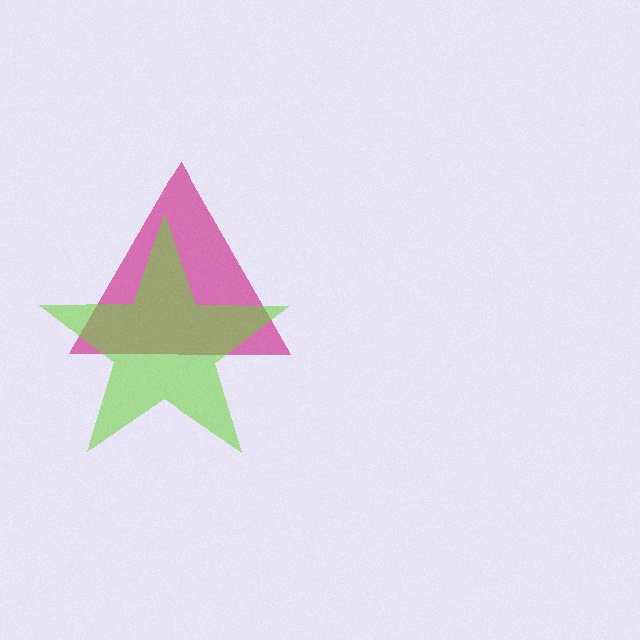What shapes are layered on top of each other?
The layered shapes are: a magenta triangle, a lime star.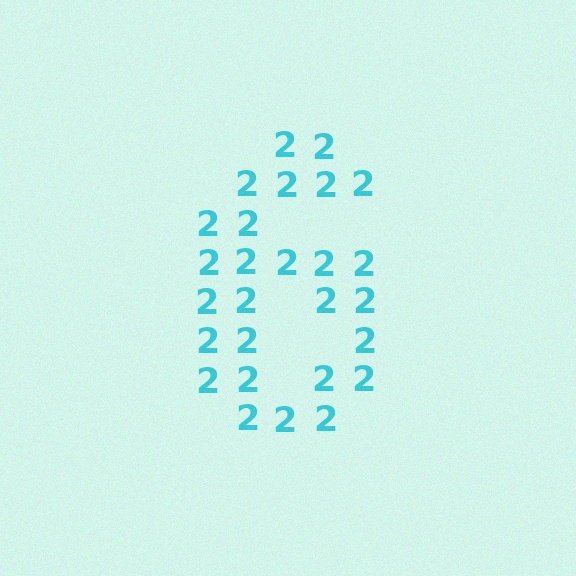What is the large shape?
The large shape is the digit 6.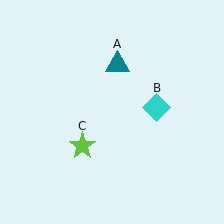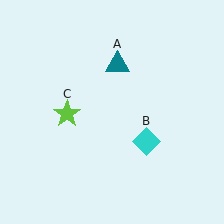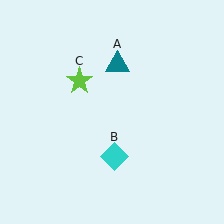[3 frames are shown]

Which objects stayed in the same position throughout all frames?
Teal triangle (object A) remained stationary.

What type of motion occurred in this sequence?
The cyan diamond (object B), lime star (object C) rotated clockwise around the center of the scene.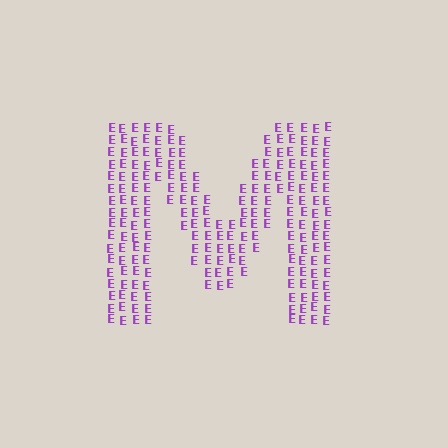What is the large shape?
The large shape is the letter M.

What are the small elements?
The small elements are letter E's.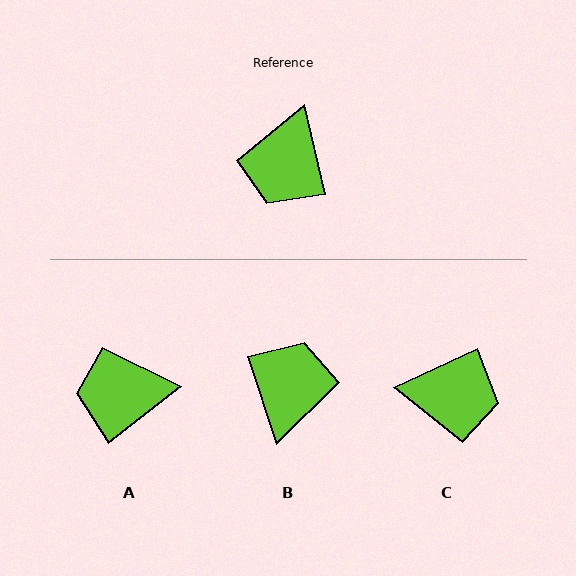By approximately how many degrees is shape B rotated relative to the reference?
Approximately 175 degrees clockwise.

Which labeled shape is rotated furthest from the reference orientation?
B, about 175 degrees away.